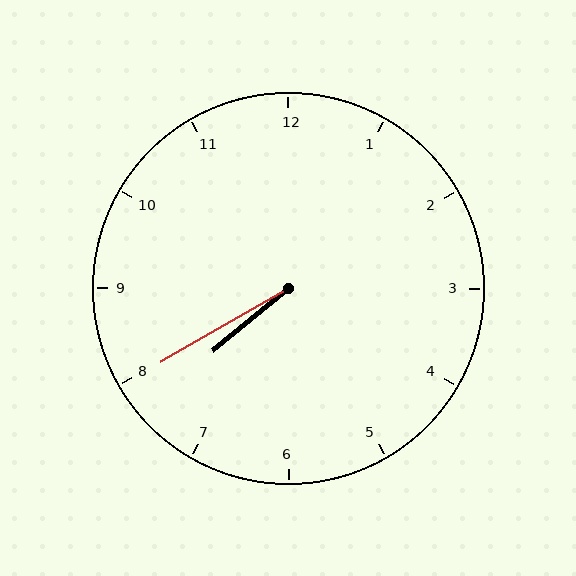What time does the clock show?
7:40.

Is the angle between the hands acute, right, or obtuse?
It is acute.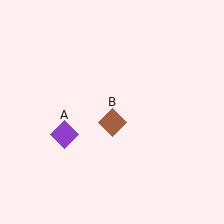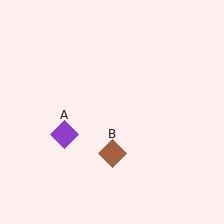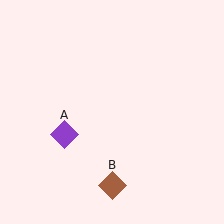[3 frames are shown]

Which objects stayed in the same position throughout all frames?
Purple diamond (object A) remained stationary.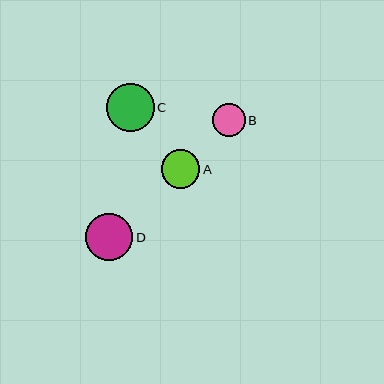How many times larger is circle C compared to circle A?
Circle C is approximately 1.2 times the size of circle A.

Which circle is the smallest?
Circle B is the smallest with a size of approximately 33 pixels.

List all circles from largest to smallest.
From largest to smallest: C, D, A, B.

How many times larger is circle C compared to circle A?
Circle C is approximately 1.2 times the size of circle A.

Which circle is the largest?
Circle C is the largest with a size of approximately 48 pixels.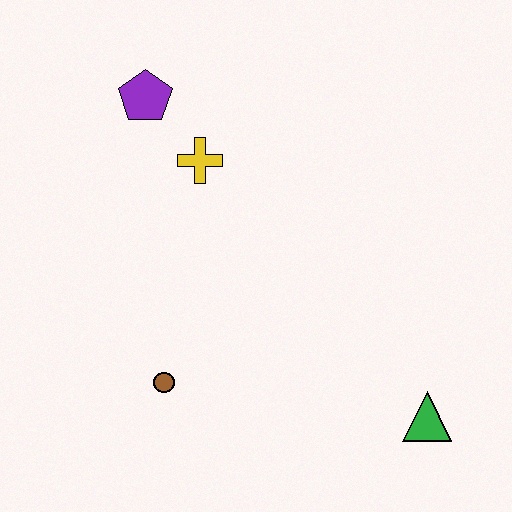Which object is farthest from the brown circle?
The purple pentagon is farthest from the brown circle.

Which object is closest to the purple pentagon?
The yellow cross is closest to the purple pentagon.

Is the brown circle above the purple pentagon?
No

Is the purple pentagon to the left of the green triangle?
Yes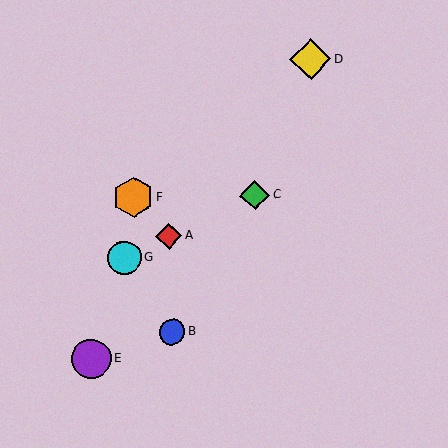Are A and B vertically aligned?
Yes, both are at x≈169.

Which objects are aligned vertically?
Objects A, B are aligned vertically.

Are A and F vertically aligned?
No, A is at x≈169 and F is at x≈133.